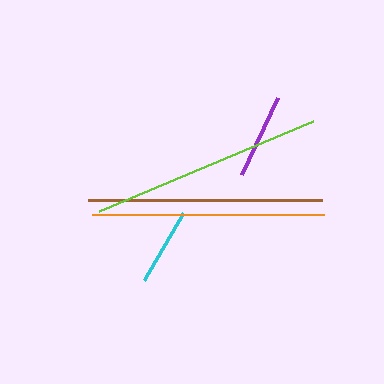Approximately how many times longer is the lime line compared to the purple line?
The lime line is approximately 2.7 times the length of the purple line.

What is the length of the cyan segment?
The cyan segment is approximately 77 pixels long.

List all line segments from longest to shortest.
From longest to shortest: brown, lime, orange, purple, cyan.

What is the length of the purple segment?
The purple segment is approximately 85 pixels long.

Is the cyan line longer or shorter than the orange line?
The orange line is longer than the cyan line.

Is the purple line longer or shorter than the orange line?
The orange line is longer than the purple line.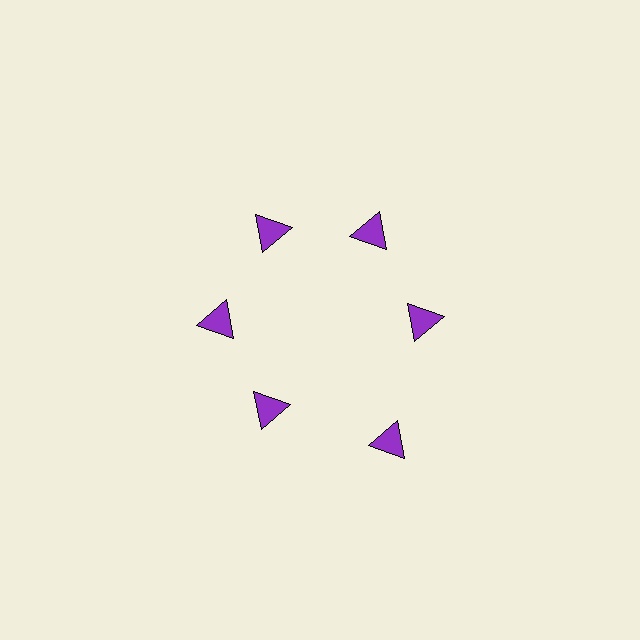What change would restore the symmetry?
The symmetry would be restored by moving it inward, back onto the ring so that all 6 triangles sit at equal angles and equal distance from the center.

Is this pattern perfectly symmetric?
No. The 6 purple triangles are arranged in a ring, but one element near the 5 o'clock position is pushed outward from the center, breaking the 6-fold rotational symmetry.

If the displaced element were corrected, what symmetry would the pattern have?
It would have 6-fold rotational symmetry — the pattern would map onto itself every 60 degrees.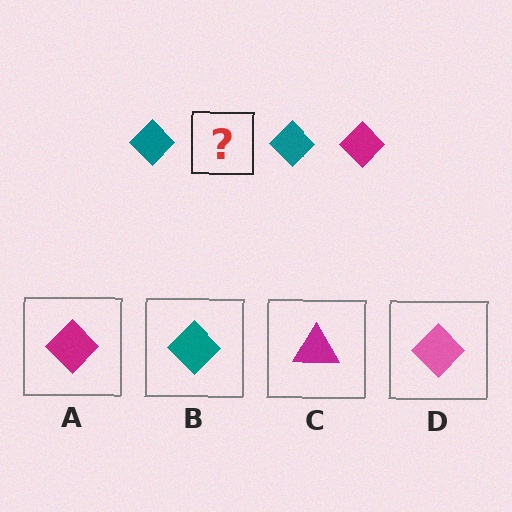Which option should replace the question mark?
Option A.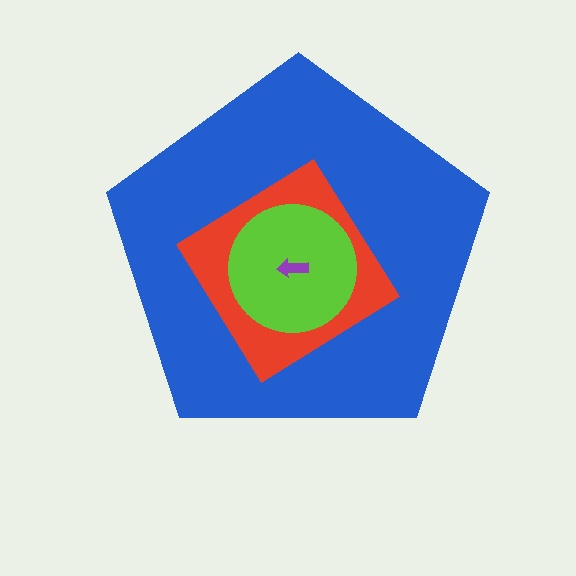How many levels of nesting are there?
4.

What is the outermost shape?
The blue pentagon.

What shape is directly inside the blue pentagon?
The red diamond.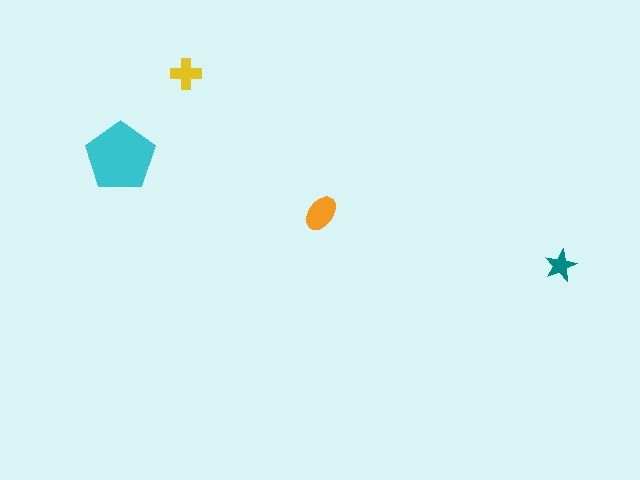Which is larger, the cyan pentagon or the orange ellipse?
The cyan pentagon.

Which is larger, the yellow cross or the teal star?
The yellow cross.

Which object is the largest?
The cyan pentagon.